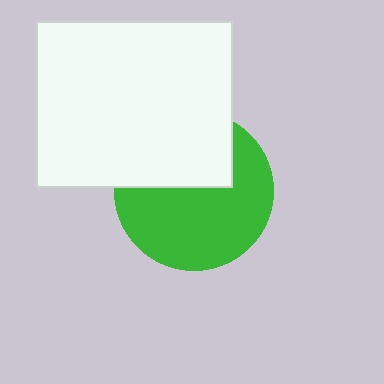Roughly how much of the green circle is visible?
About half of it is visible (roughly 62%).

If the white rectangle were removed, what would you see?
You would see the complete green circle.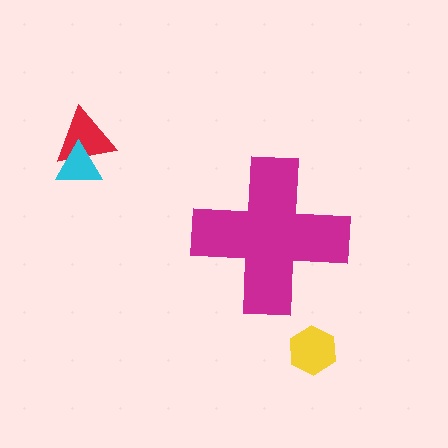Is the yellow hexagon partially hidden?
No, the yellow hexagon is fully visible.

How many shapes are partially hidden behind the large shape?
0 shapes are partially hidden.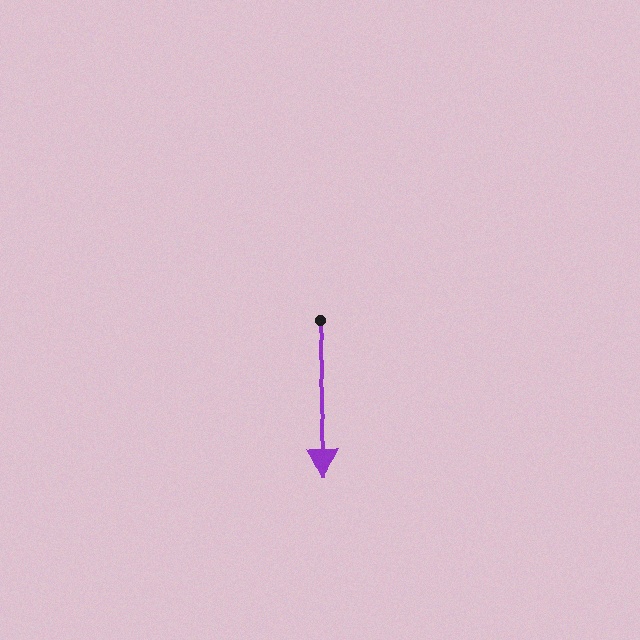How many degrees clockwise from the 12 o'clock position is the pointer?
Approximately 181 degrees.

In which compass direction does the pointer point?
South.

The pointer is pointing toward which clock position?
Roughly 6 o'clock.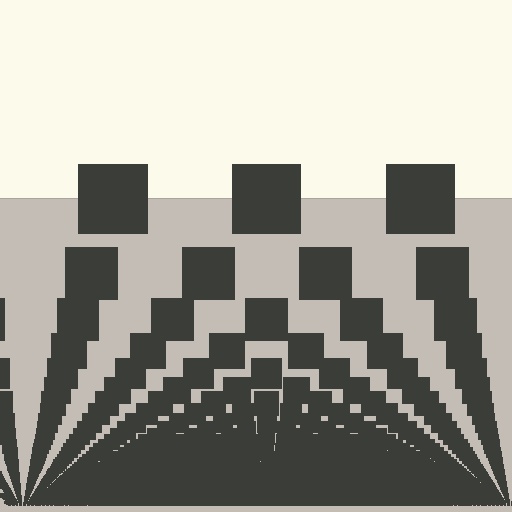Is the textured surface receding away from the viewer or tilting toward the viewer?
The surface appears to tilt toward the viewer. Texture elements get larger and sparser toward the top.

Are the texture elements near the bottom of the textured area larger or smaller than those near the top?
Smaller. The gradient is inverted — elements near the bottom are smaller and denser.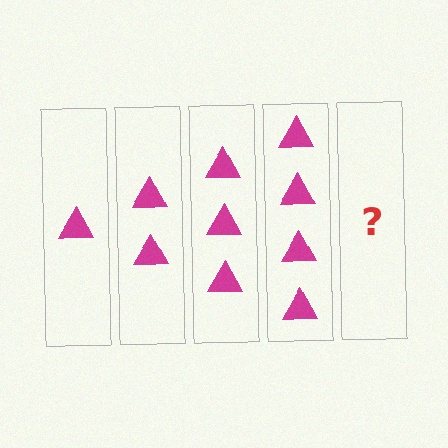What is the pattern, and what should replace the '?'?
The pattern is that each step adds one more triangle. The '?' should be 5 triangles.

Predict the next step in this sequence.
The next step is 5 triangles.